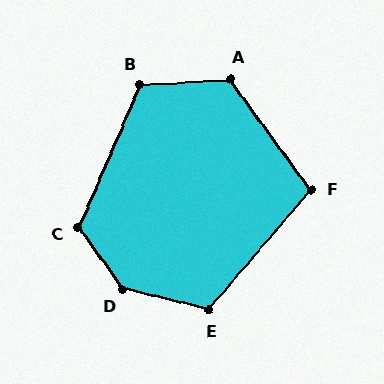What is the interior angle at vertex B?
Approximately 117 degrees (obtuse).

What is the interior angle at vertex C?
Approximately 121 degrees (obtuse).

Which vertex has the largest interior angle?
D, at approximately 140 degrees.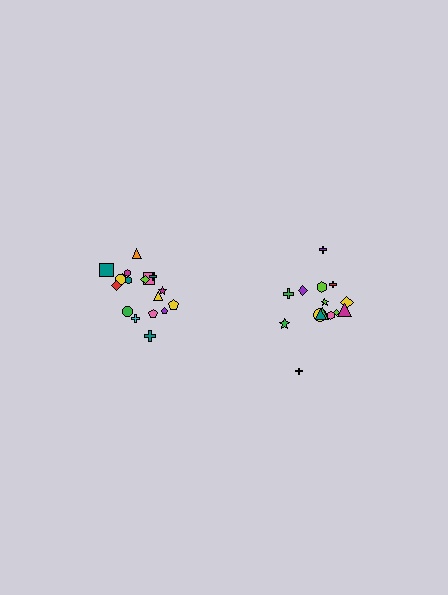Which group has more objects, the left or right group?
The left group.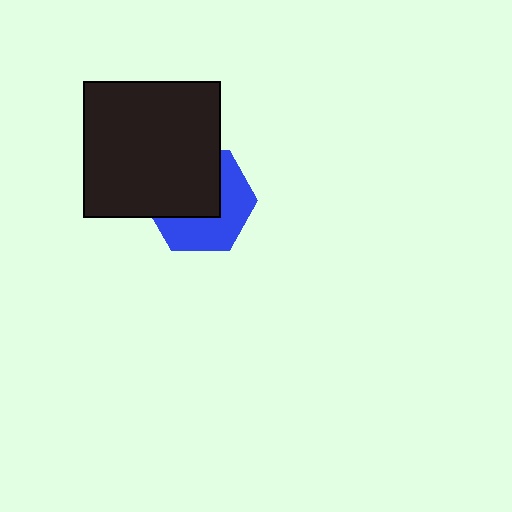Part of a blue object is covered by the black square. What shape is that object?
It is a hexagon.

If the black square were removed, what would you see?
You would see the complete blue hexagon.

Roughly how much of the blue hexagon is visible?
About half of it is visible (roughly 48%).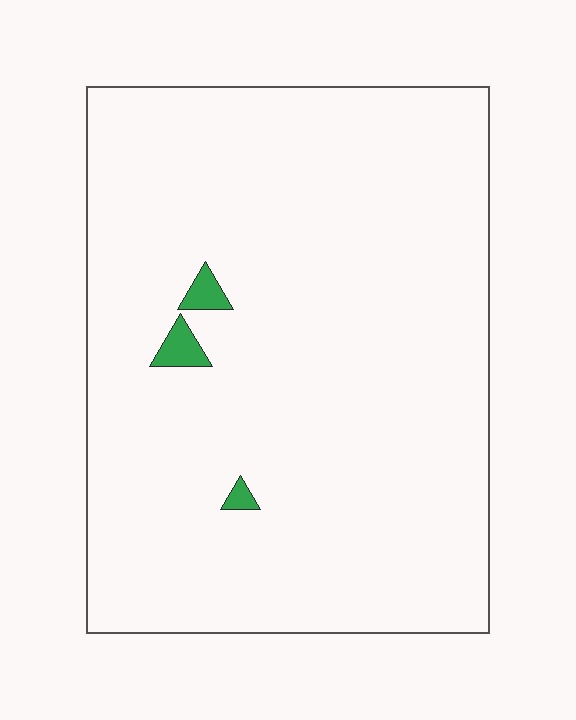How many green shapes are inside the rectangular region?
3.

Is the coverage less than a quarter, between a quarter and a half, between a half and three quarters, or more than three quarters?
Less than a quarter.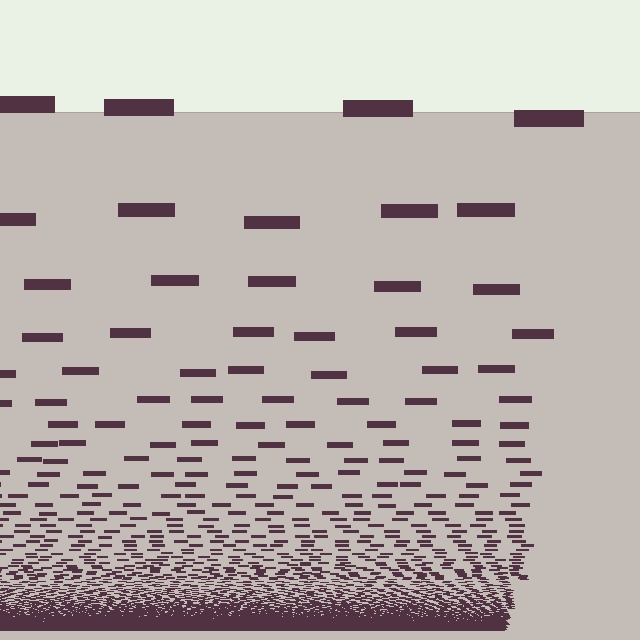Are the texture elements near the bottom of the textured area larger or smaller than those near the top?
Smaller. The gradient is inverted — elements near the bottom are smaller and denser.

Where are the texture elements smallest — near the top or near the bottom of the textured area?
Near the bottom.